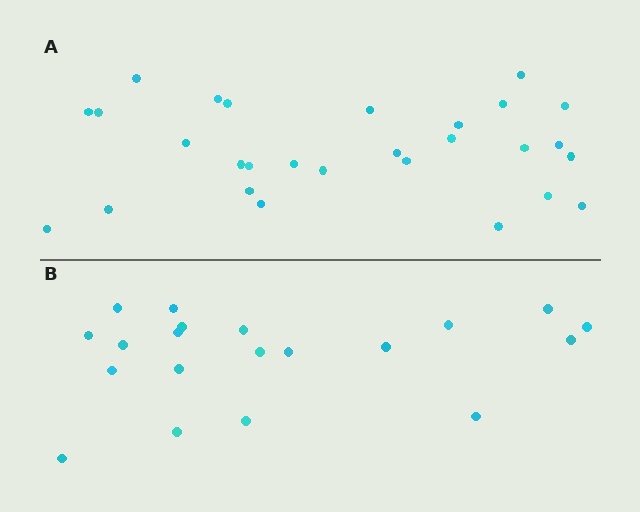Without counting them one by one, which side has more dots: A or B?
Region A (the top region) has more dots.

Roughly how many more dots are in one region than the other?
Region A has roughly 8 or so more dots than region B.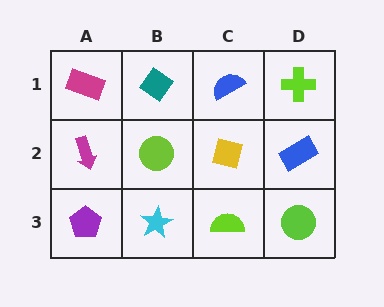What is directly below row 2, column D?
A lime circle.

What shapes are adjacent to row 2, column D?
A lime cross (row 1, column D), a lime circle (row 3, column D), a yellow square (row 2, column C).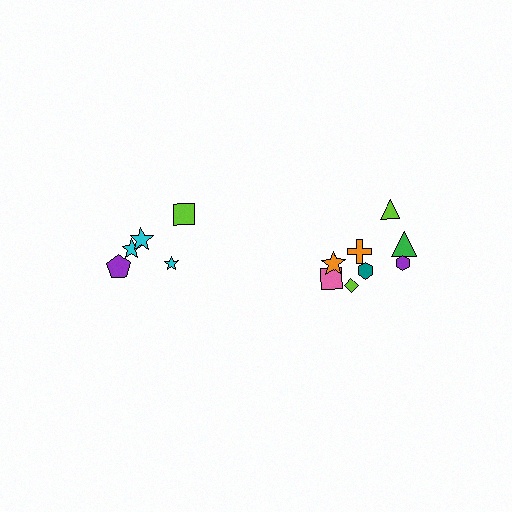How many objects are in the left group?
There are 5 objects.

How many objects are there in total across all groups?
There are 13 objects.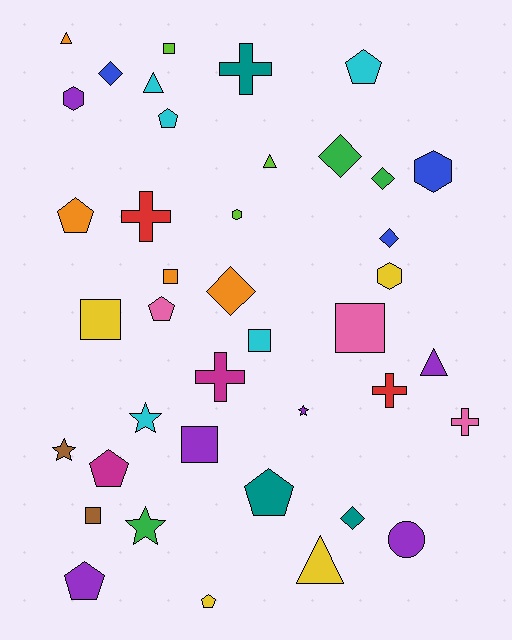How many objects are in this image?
There are 40 objects.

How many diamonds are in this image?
There are 6 diamonds.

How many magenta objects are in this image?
There are 2 magenta objects.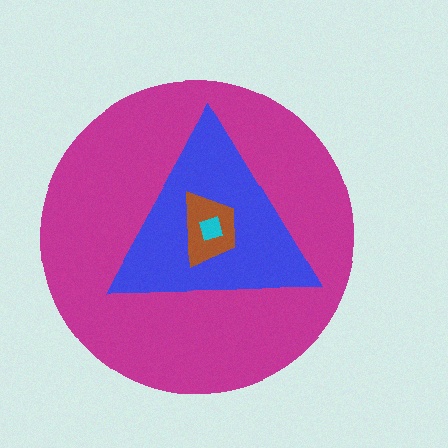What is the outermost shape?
The magenta circle.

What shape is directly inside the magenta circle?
The blue triangle.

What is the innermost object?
The cyan square.